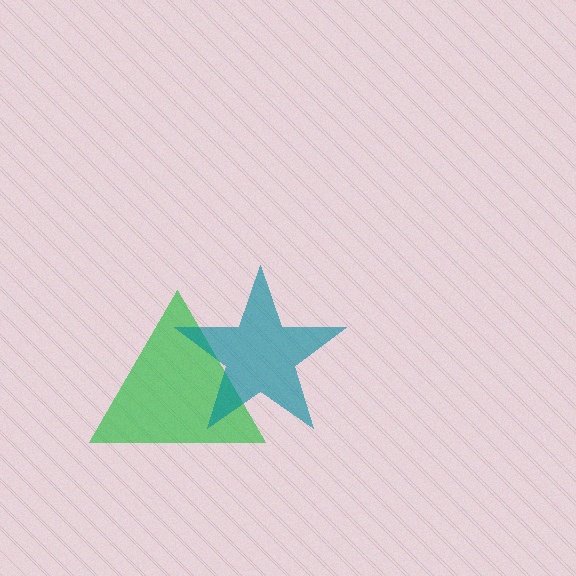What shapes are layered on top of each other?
The layered shapes are: a green triangle, a teal star.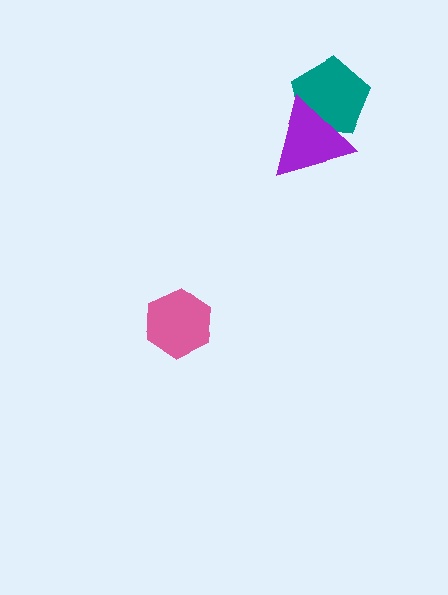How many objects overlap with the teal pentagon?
1 object overlaps with the teal pentagon.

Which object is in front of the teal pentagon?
The purple triangle is in front of the teal pentagon.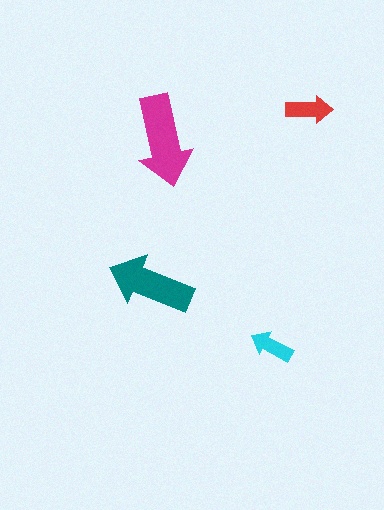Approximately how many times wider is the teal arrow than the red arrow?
About 2 times wider.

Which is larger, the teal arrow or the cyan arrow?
The teal one.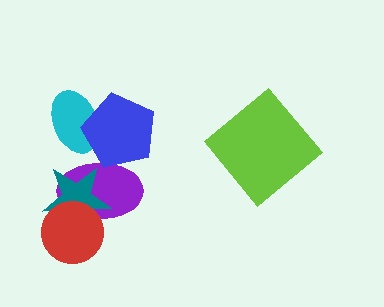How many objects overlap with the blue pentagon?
2 objects overlap with the blue pentagon.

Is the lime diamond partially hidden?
No, no other shape covers it.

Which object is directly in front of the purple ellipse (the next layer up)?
The teal star is directly in front of the purple ellipse.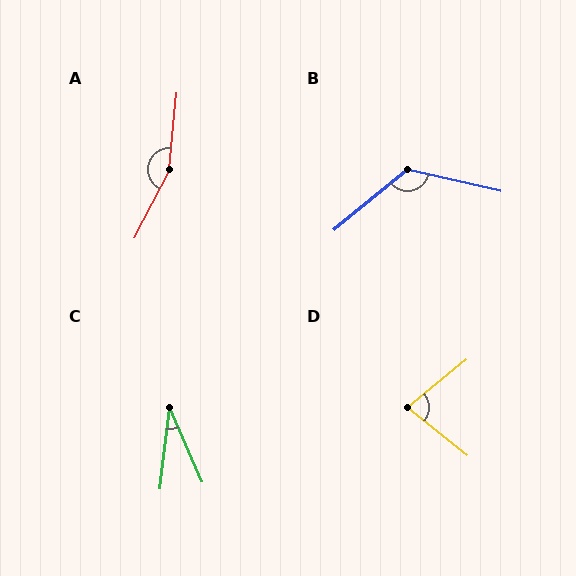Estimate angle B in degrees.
Approximately 127 degrees.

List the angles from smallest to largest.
C (31°), D (78°), B (127°), A (159°).